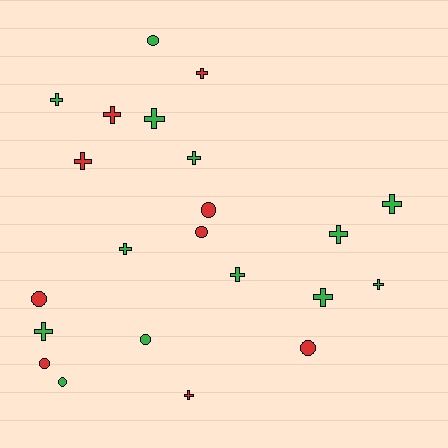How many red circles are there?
There are 5 red circles.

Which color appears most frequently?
Green, with 13 objects.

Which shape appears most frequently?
Cross, with 14 objects.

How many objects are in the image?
There are 22 objects.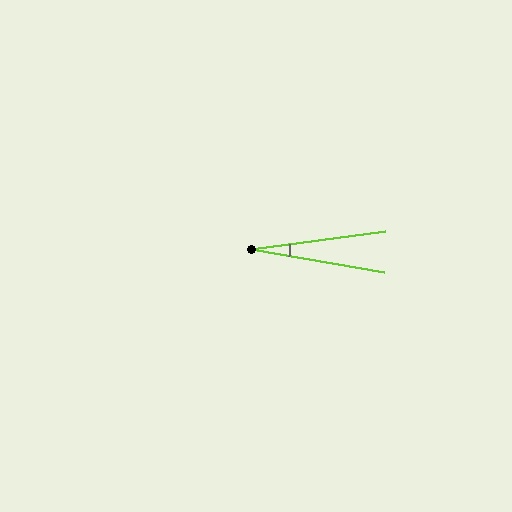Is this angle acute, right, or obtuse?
It is acute.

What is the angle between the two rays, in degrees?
Approximately 18 degrees.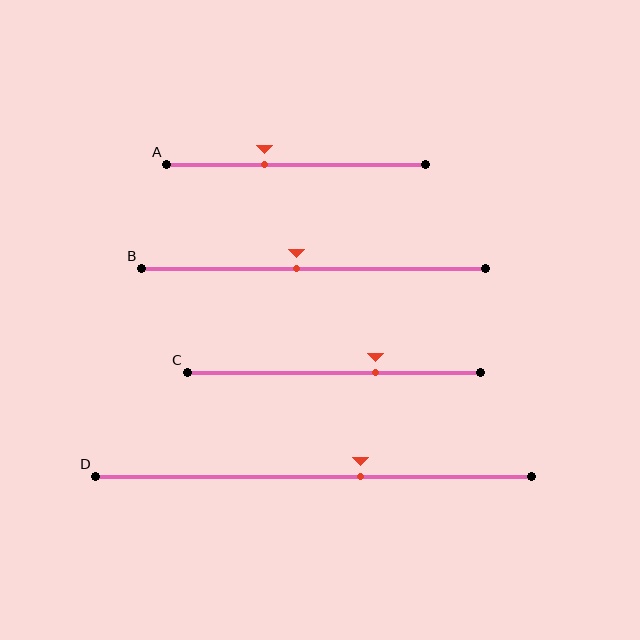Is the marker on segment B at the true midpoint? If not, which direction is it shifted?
No, the marker on segment B is shifted to the left by about 5% of the segment length.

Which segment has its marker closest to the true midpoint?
Segment B has its marker closest to the true midpoint.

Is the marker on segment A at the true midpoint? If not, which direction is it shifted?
No, the marker on segment A is shifted to the left by about 12% of the segment length.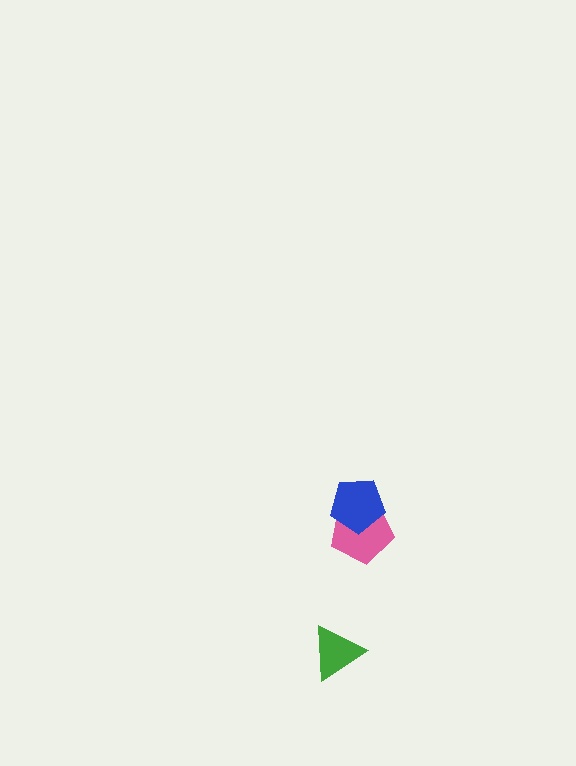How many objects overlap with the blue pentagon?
1 object overlaps with the blue pentagon.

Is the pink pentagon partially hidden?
Yes, it is partially covered by another shape.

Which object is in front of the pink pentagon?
The blue pentagon is in front of the pink pentagon.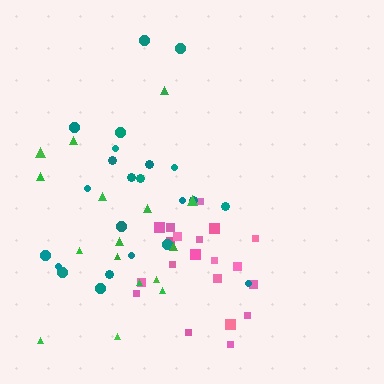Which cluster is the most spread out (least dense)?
Teal.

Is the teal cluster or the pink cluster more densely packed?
Pink.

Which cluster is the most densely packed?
Pink.